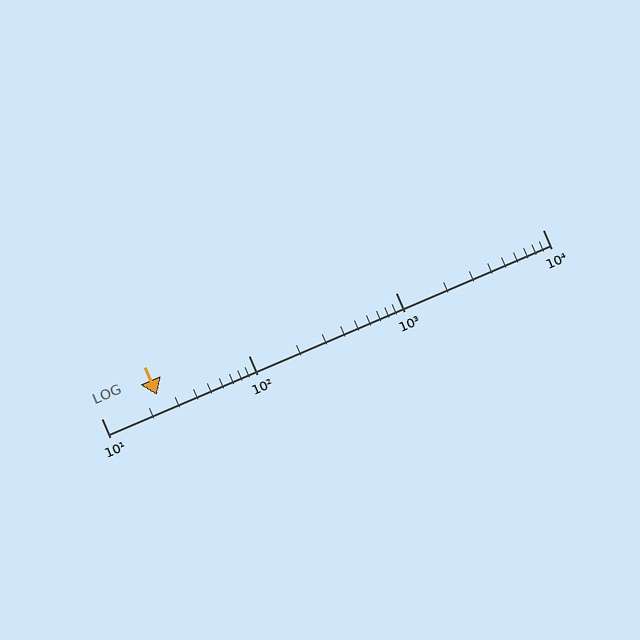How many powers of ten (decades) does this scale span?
The scale spans 3 decades, from 10 to 10000.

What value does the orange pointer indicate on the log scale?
The pointer indicates approximately 24.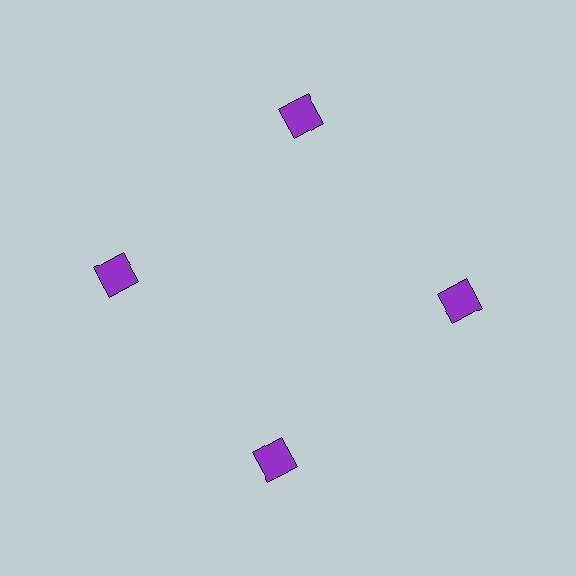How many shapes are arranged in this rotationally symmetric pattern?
There are 4 shapes, arranged in 4 groups of 1.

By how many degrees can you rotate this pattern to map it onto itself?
The pattern maps onto itself every 90 degrees of rotation.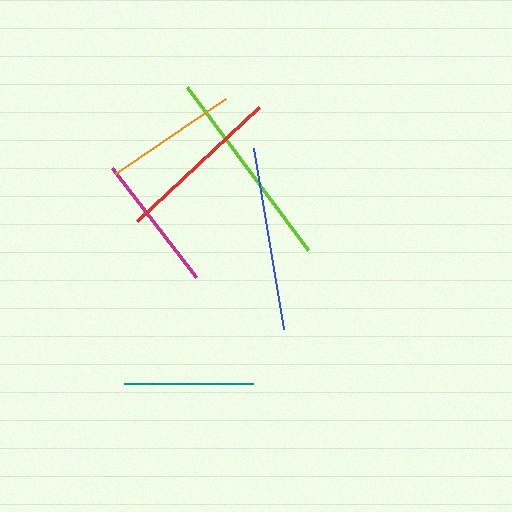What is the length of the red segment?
The red segment is approximately 168 pixels long.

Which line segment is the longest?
The lime line is the longest at approximately 203 pixels.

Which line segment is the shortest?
The teal line is the shortest at approximately 128 pixels.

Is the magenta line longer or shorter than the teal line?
The magenta line is longer than the teal line.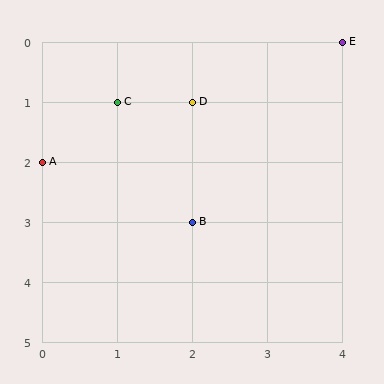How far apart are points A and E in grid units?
Points A and E are 4 columns and 2 rows apart (about 4.5 grid units diagonally).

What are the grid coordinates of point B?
Point B is at grid coordinates (2, 3).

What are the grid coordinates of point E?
Point E is at grid coordinates (4, 0).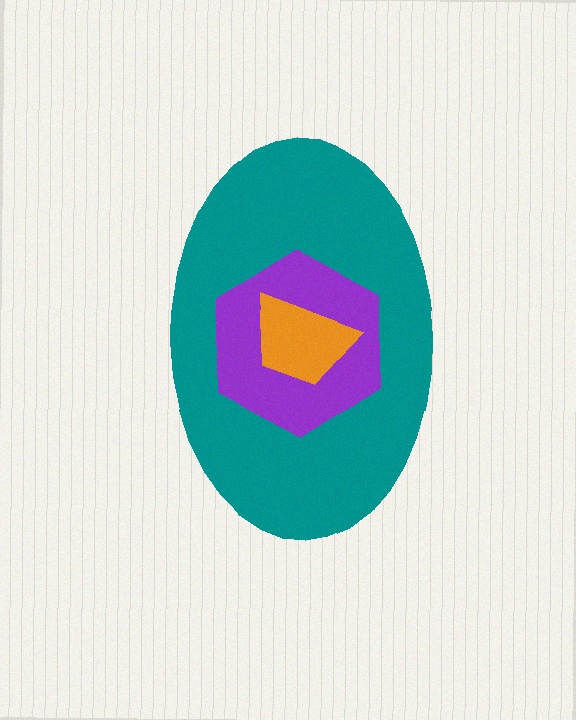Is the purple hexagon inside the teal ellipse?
Yes.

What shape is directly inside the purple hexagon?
The orange trapezoid.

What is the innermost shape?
The orange trapezoid.